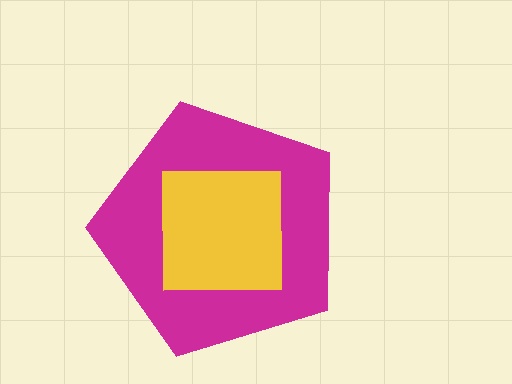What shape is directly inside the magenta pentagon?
The yellow square.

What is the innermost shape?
The yellow square.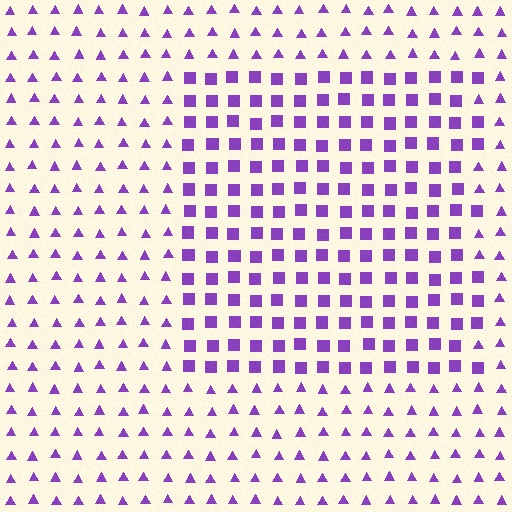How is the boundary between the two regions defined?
The boundary is defined by a change in element shape: squares inside vs. triangles outside. All elements share the same color and spacing.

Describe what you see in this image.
The image is filled with small purple elements arranged in a uniform grid. A rectangle-shaped region contains squares, while the surrounding area contains triangles. The boundary is defined purely by the change in element shape.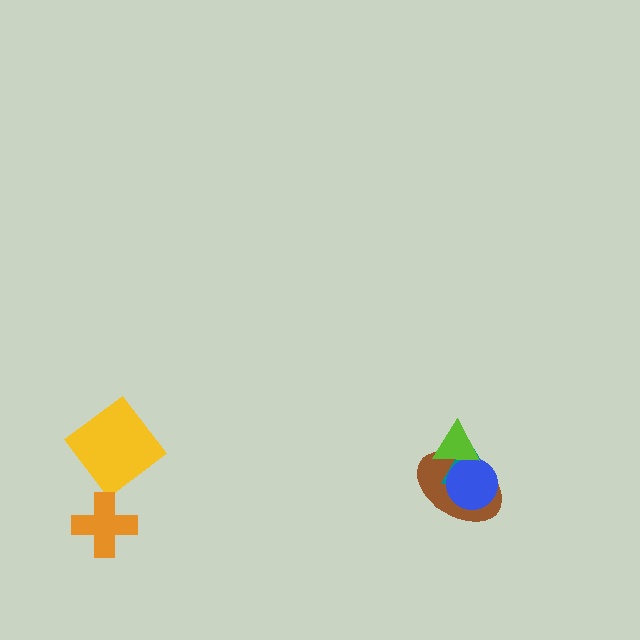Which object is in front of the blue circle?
The lime triangle is in front of the blue circle.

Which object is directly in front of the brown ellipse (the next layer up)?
The teal triangle is directly in front of the brown ellipse.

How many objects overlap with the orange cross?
0 objects overlap with the orange cross.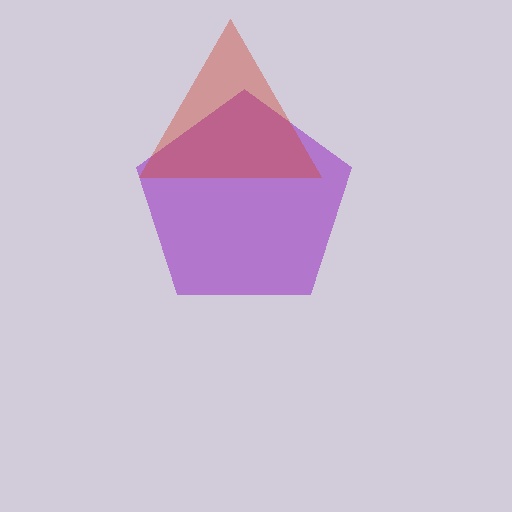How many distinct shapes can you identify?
There are 2 distinct shapes: a purple pentagon, a red triangle.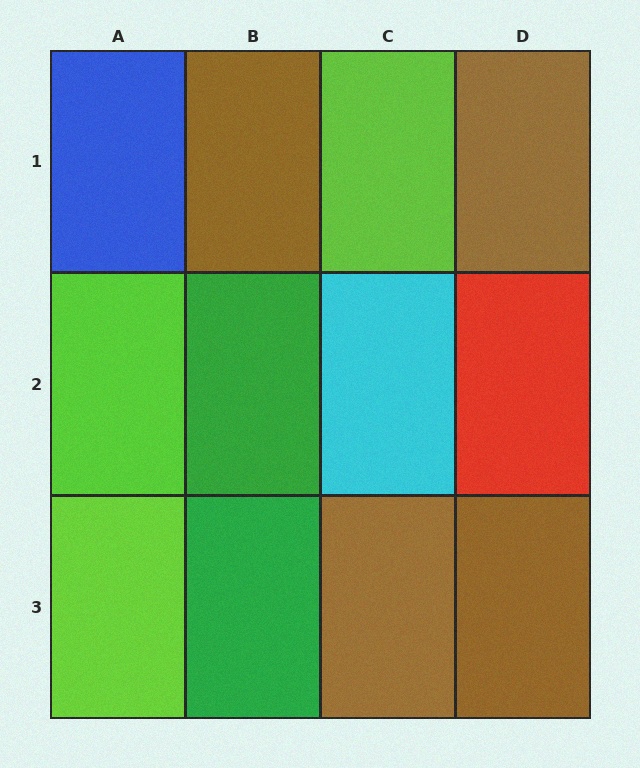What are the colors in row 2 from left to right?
Lime, green, cyan, red.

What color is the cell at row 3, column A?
Lime.